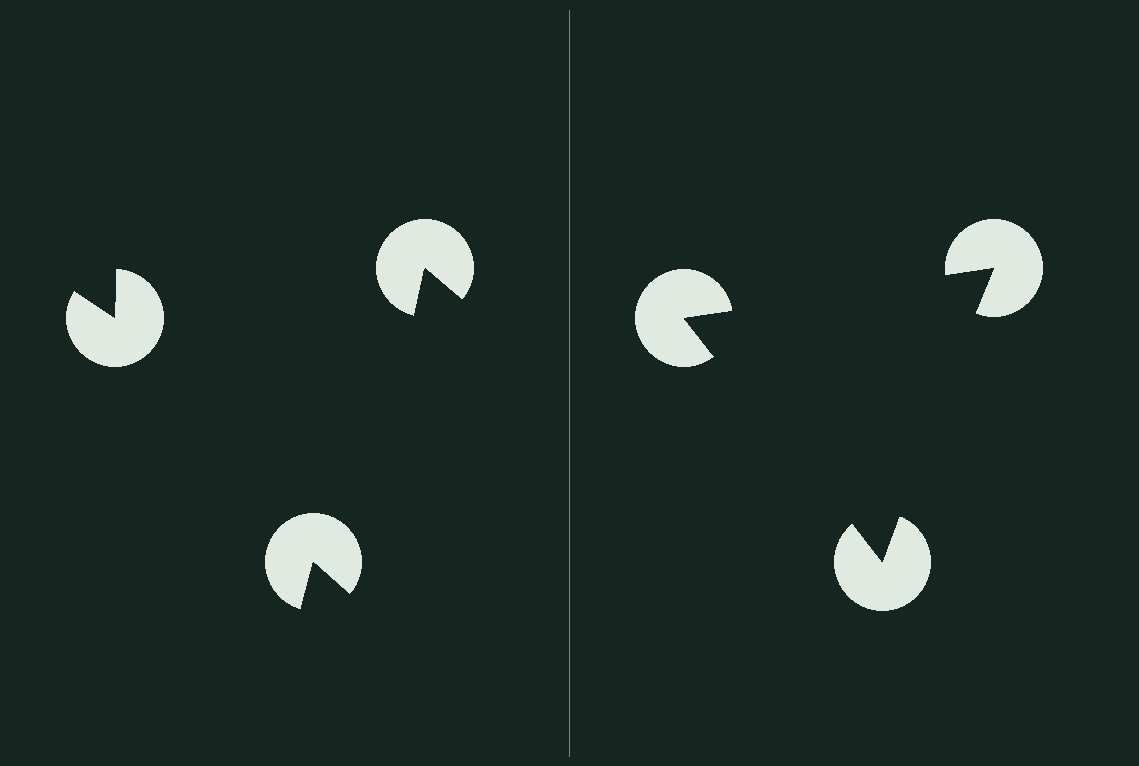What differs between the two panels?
The pac-man discs are positioned identically on both sides; only the wedge orientations differ. On the right they align to a triangle; on the left they are misaligned.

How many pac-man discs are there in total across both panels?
6 — 3 on each side.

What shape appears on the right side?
An illusory triangle.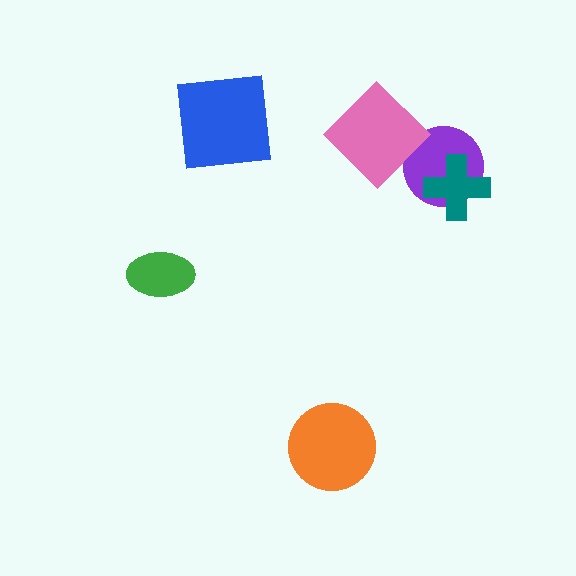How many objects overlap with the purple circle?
1 object overlaps with the purple circle.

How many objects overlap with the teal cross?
1 object overlaps with the teal cross.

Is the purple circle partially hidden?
Yes, it is partially covered by another shape.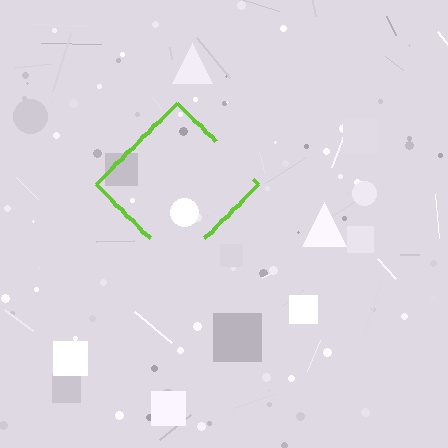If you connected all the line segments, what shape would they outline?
They would outline a diamond.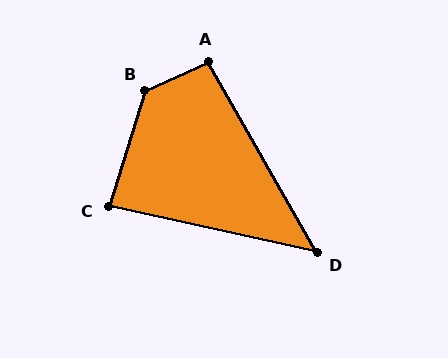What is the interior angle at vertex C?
Approximately 85 degrees (approximately right).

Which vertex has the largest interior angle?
B, at approximately 132 degrees.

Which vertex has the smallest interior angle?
D, at approximately 48 degrees.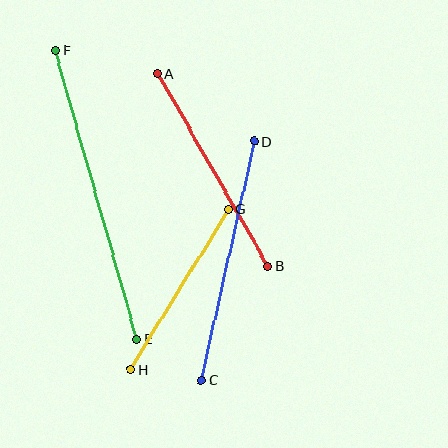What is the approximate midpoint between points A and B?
The midpoint is at approximately (213, 170) pixels.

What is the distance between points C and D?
The distance is approximately 245 pixels.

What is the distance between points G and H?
The distance is approximately 188 pixels.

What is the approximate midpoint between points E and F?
The midpoint is at approximately (96, 195) pixels.